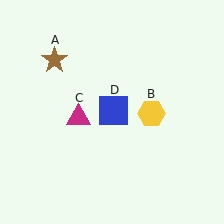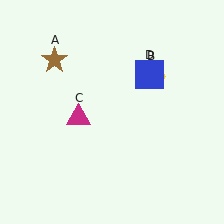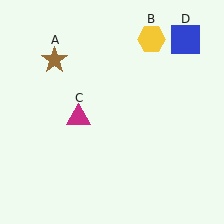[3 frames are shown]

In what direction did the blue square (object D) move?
The blue square (object D) moved up and to the right.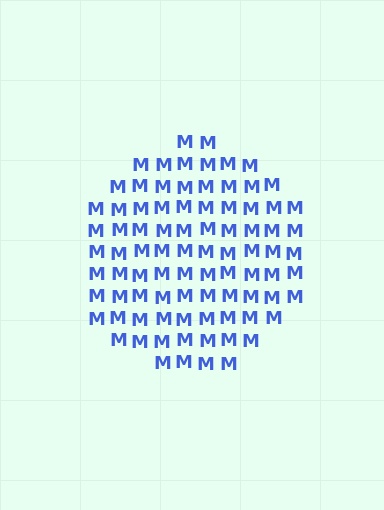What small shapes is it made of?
It is made of small letter M's.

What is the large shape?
The large shape is a circle.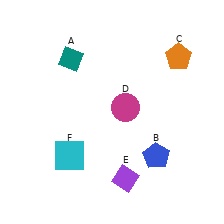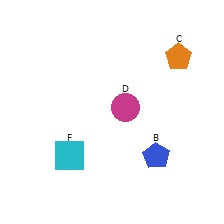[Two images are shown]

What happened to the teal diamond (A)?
The teal diamond (A) was removed in Image 2. It was in the top-left area of Image 1.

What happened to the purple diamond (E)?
The purple diamond (E) was removed in Image 2. It was in the bottom-right area of Image 1.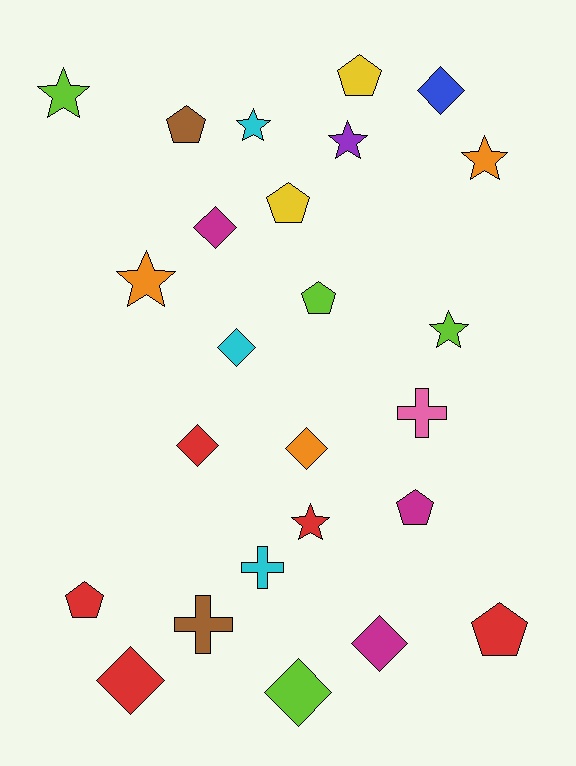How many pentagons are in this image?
There are 7 pentagons.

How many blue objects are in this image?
There is 1 blue object.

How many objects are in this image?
There are 25 objects.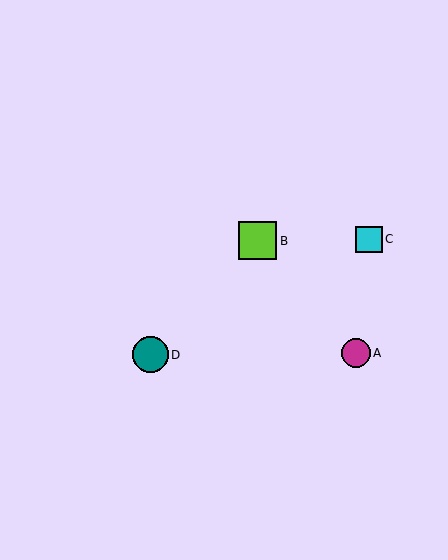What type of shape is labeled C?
Shape C is a cyan square.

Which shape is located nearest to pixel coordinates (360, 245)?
The cyan square (labeled C) at (369, 239) is nearest to that location.